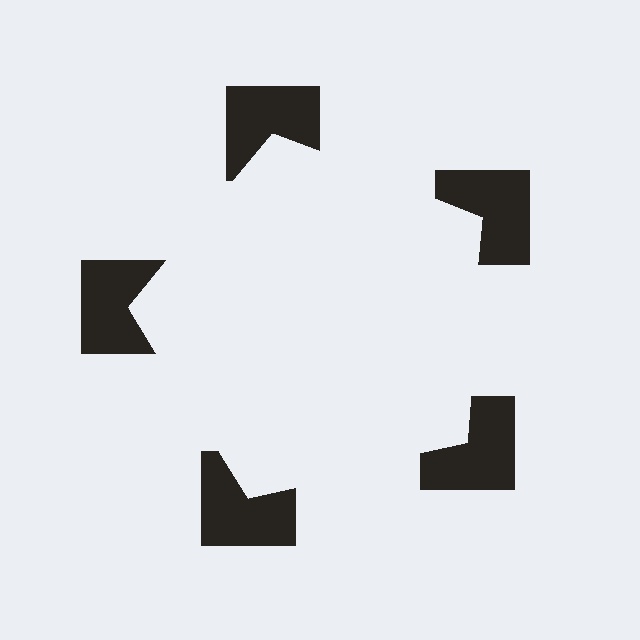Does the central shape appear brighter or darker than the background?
It typically appears slightly brighter than the background, even though no actual brightness change is drawn.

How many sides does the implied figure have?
5 sides.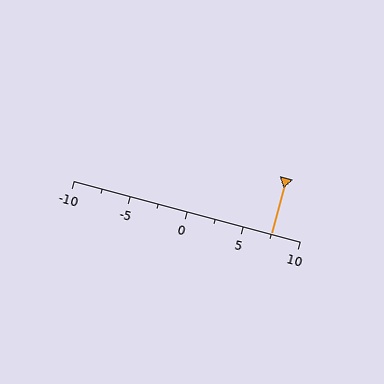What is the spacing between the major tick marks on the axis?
The major ticks are spaced 5 apart.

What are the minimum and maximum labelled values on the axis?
The axis runs from -10 to 10.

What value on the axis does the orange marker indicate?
The marker indicates approximately 7.5.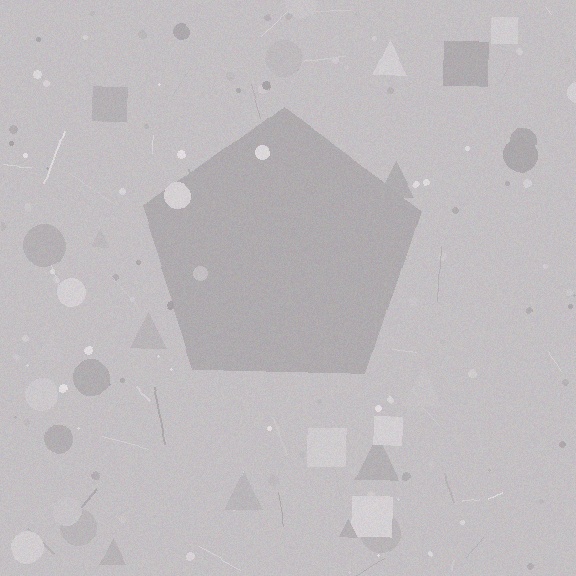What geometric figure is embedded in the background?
A pentagon is embedded in the background.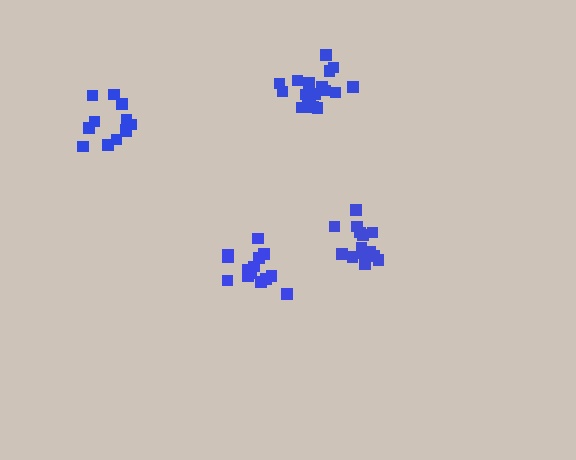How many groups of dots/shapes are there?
There are 4 groups.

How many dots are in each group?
Group 1: 14 dots, Group 2: 18 dots, Group 3: 14 dots, Group 4: 12 dots (58 total).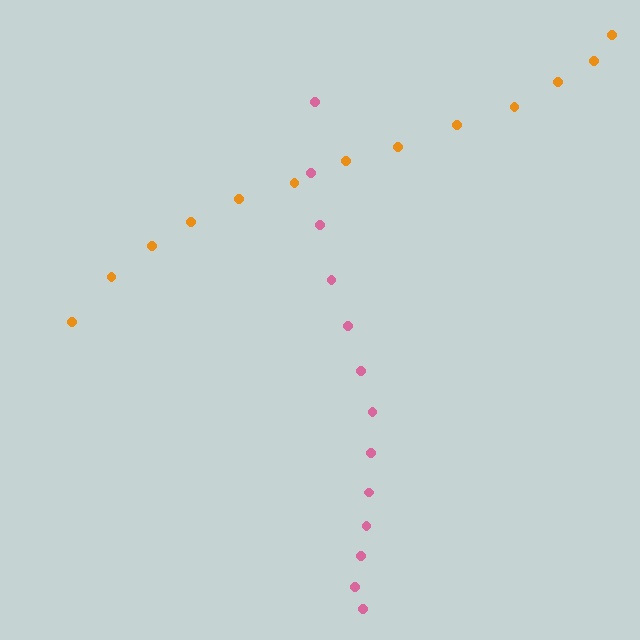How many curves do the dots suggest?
There are 2 distinct paths.